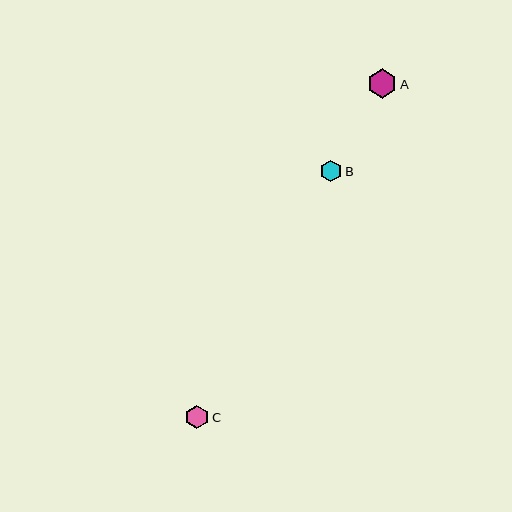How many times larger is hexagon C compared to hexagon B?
Hexagon C is approximately 1.1 times the size of hexagon B.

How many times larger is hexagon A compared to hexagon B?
Hexagon A is approximately 1.4 times the size of hexagon B.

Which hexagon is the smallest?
Hexagon B is the smallest with a size of approximately 21 pixels.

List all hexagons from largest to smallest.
From largest to smallest: A, C, B.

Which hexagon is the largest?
Hexagon A is the largest with a size of approximately 30 pixels.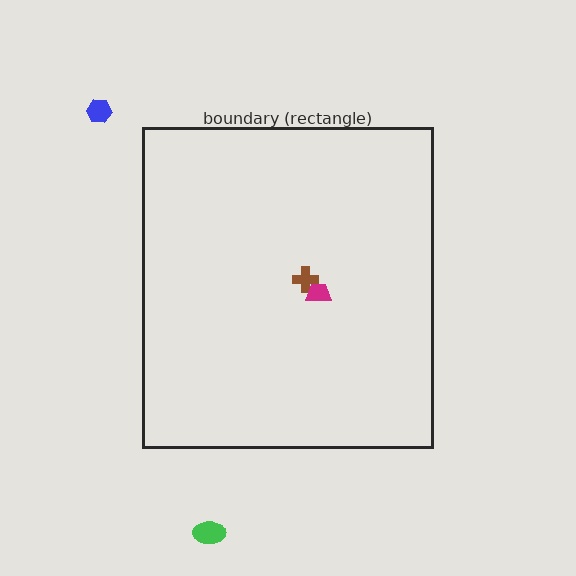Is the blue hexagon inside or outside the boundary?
Outside.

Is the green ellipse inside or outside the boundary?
Outside.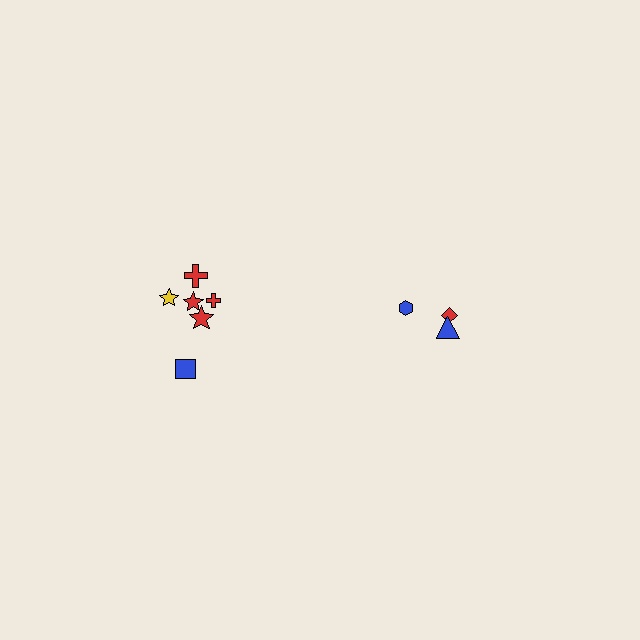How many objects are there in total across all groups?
There are 9 objects.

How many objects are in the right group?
There are 3 objects.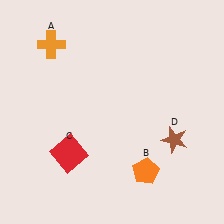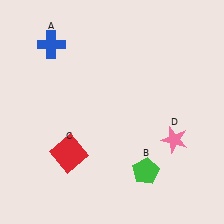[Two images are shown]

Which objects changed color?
A changed from orange to blue. B changed from orange to green. D changed from brown to pink.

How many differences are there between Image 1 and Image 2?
There are 3 differences between the two images.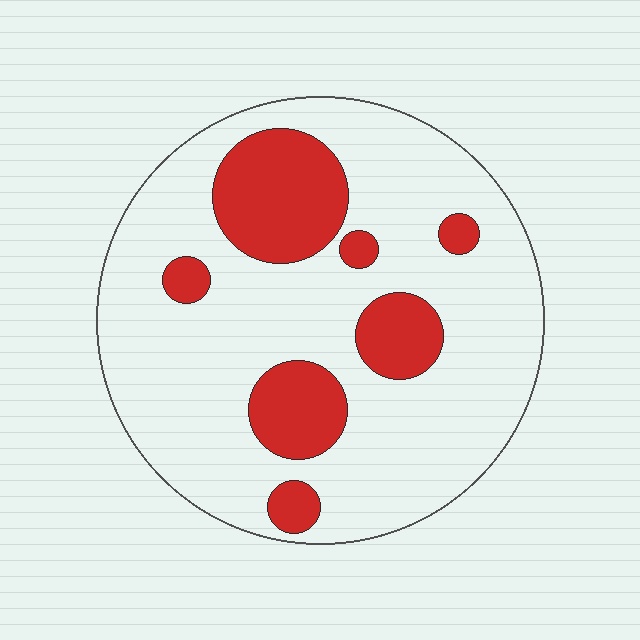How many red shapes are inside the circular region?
7.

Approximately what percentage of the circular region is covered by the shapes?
Approximately 20%.